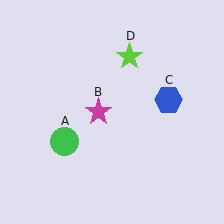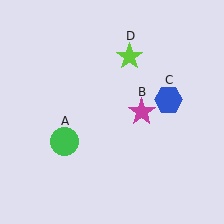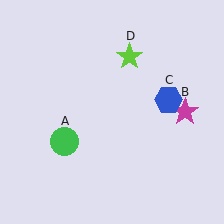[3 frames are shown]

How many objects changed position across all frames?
1 object changed position: magenta star (object B).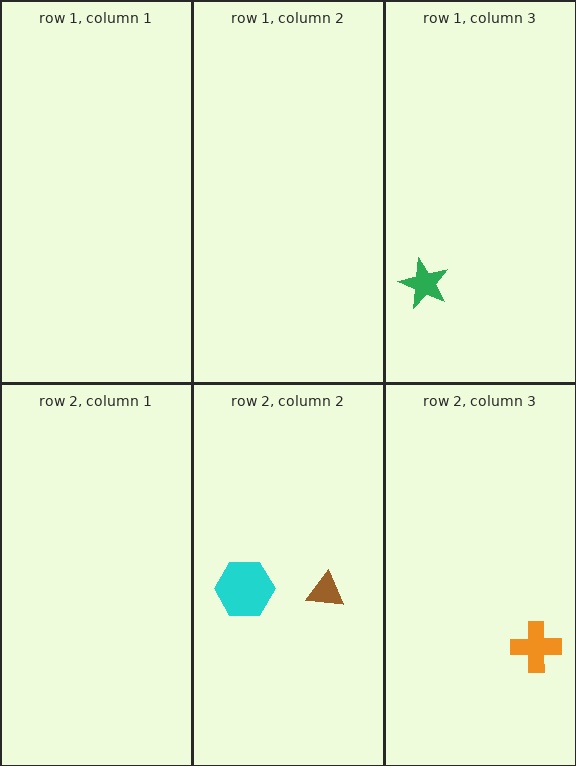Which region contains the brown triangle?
The row 2, column 2 region.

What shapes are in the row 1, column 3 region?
The green star.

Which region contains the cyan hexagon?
The row 2, column 2 region.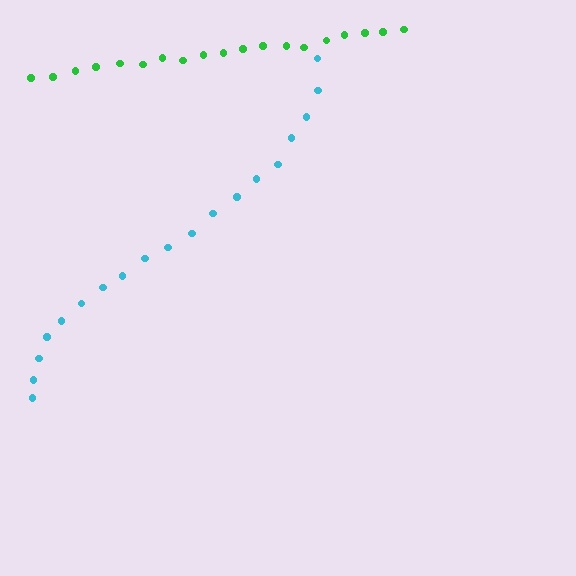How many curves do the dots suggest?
There are 2 distinct paths.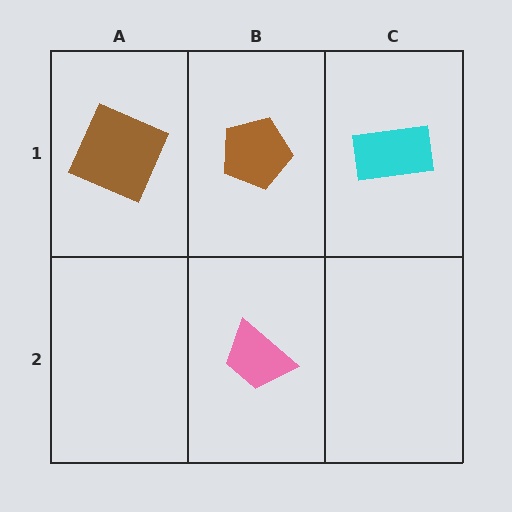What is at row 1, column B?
A brown pentagon.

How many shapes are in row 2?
1 shape.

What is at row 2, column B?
A pink trapezoid.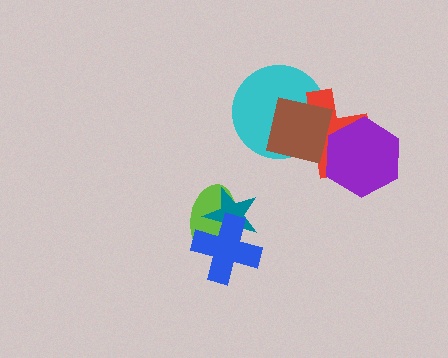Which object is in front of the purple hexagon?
The brown square is in front of the purple hexagon.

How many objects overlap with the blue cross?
2 objects overlap with the blue cross.